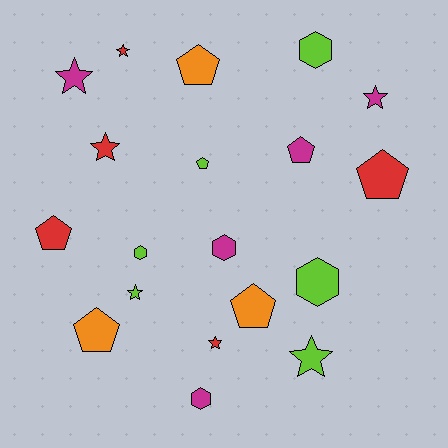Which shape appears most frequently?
Star, with 7 objects.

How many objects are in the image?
There are 19 objects.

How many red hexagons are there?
There are no red hexagons.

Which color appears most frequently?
Lime, with 6 objects.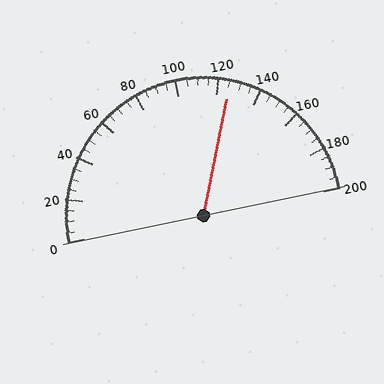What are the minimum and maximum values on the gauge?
The gauge ranges from 0 to 200.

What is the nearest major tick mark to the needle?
The nearest major tick mark is 120.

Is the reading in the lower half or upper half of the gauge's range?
The reading is in the upper half of the range (0 to 200).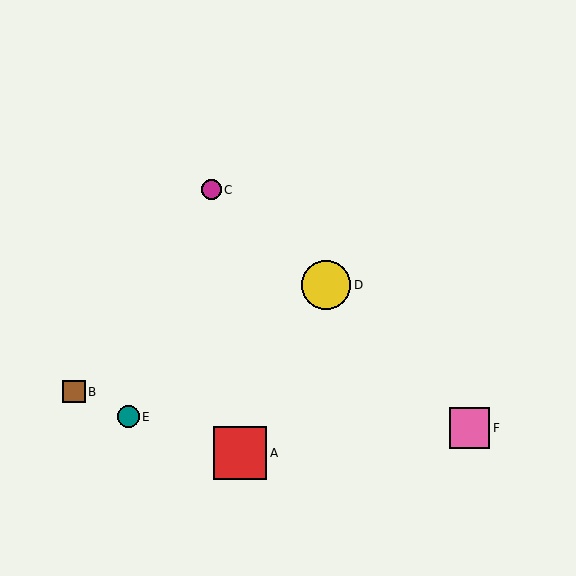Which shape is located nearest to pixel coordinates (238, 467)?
The red square (labeled A) at (240, 453) is nearest to that location.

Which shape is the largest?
The red square (labeled A) is the largest.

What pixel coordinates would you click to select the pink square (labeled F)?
Click at (470, 428) to select the pink square F.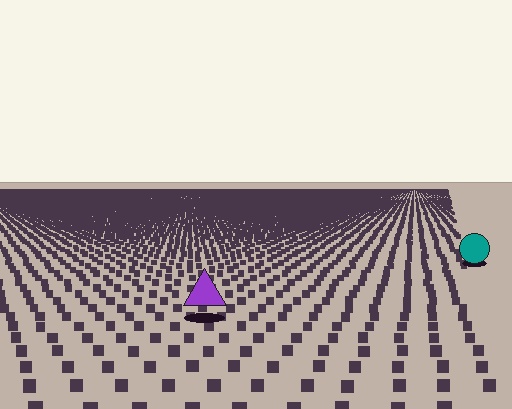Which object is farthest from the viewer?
The teal circle is farthest from the viewer. It appears smaller and the ground texture around it is denser.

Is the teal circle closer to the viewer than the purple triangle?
No. The purple triangle is closer — you can tell from the texture gradient: the ground texture is coarser near it.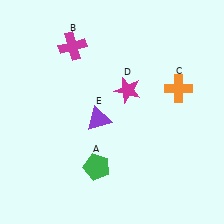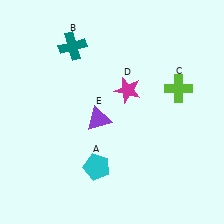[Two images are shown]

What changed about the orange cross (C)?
In Image 1, C is orange. In Image 2, it changed to lime.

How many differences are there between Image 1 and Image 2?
There are 3 differences between the two images.